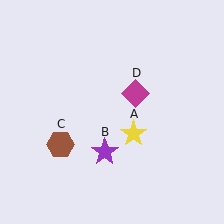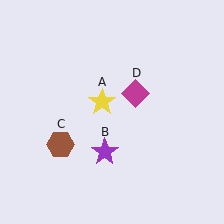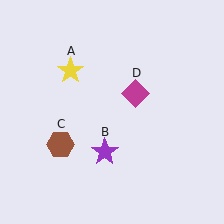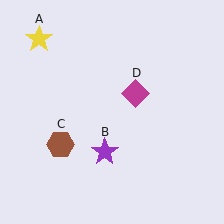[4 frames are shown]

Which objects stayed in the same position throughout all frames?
Purple star (object B) and brown hexagon (object C) and magenta diamond (object D) remained stationary.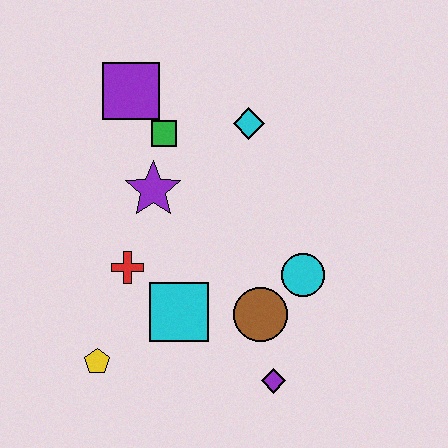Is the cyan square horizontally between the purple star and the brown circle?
Yes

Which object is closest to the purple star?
The green square is closest to the purple star.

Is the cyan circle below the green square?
Yes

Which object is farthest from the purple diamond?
The purple square is farthest from the purple diamond.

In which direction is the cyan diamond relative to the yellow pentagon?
The cyan diamond is above the yellow pentagon.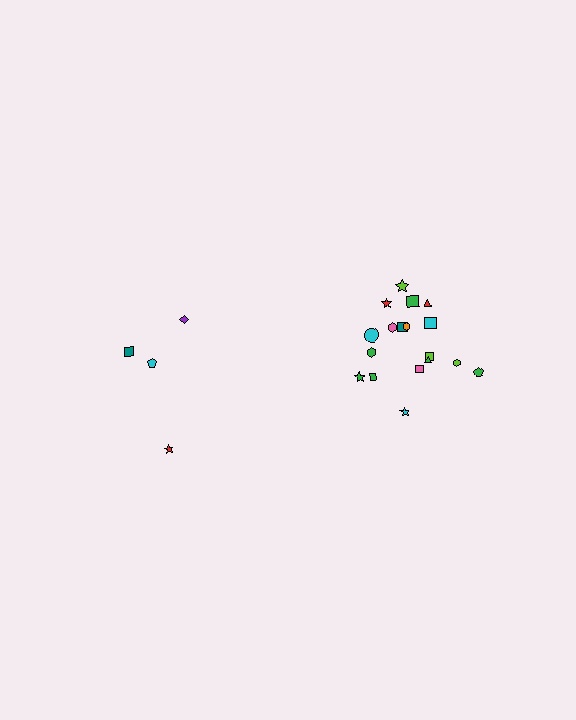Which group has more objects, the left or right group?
The right group.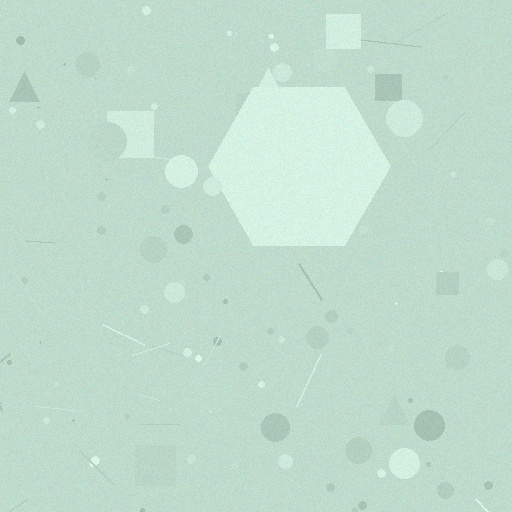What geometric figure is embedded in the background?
A hexagon is embedded in the background.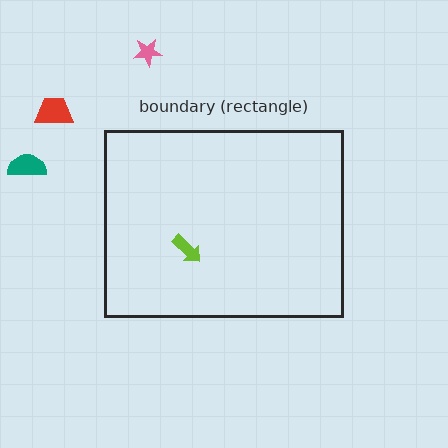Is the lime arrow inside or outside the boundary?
Inside.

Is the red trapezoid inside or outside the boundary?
Outside.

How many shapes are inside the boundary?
1 inside, 3 outside.